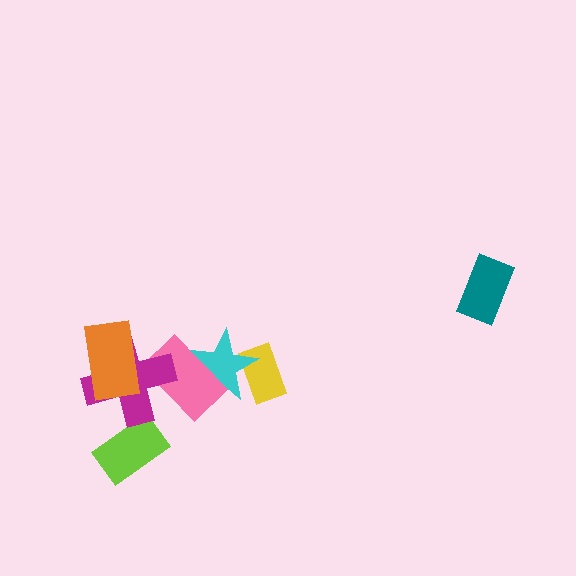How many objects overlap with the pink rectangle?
2 objects overlap with the pink rectangle.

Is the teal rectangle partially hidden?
No, no other shape covers it.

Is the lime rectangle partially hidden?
Yes, it is partially covered by another shape.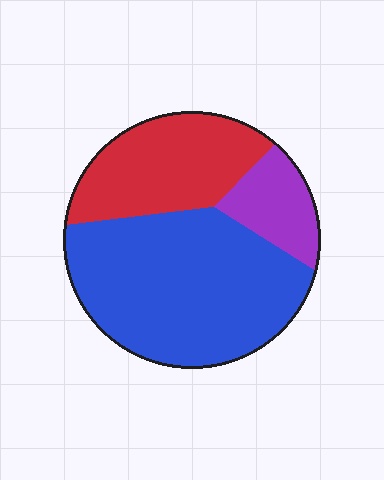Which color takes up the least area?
Purple, at roughly 15%.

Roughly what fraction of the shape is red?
Red takes up about one third (1/3) of the shape.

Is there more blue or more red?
Blue.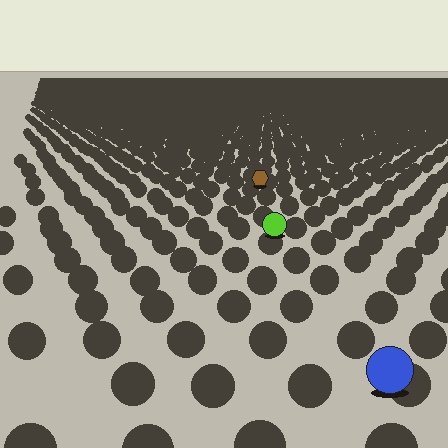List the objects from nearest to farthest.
From nearest to farthest: the blue circle, the lime circle, the brown hexagon.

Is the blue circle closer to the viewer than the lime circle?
Yes. The blue circle is closer — you can tell from the texture gradient: the ground texture is coarser near it.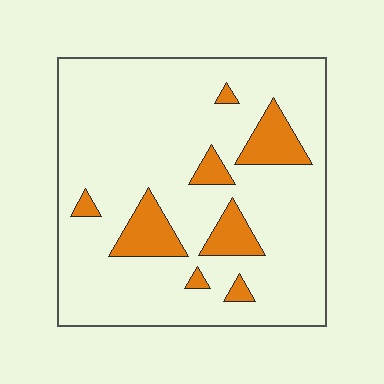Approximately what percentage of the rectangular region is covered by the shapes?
Approximately 15%.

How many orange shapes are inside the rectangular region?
8.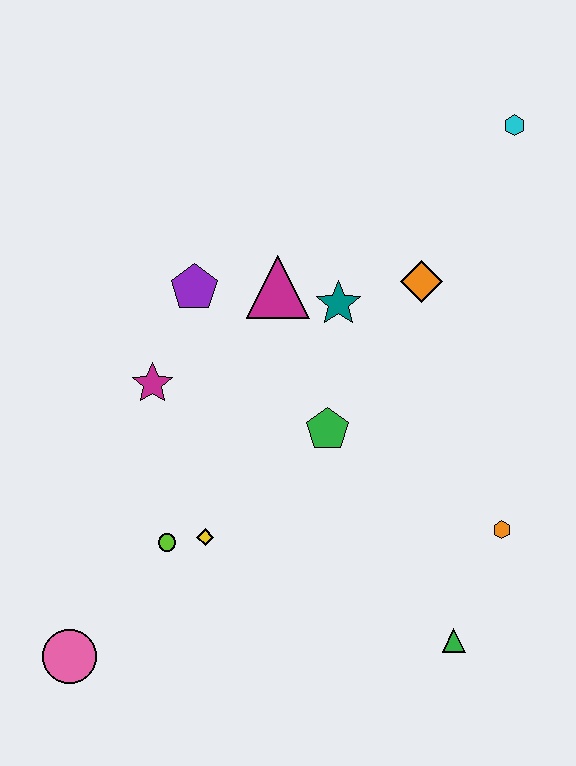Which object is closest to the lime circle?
The yellow diamond is closest to the lime circle.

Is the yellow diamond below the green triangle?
No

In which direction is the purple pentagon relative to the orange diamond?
The purple pentagon is to the left of the orange diamond.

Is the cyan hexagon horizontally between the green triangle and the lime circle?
No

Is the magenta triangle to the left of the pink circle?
No